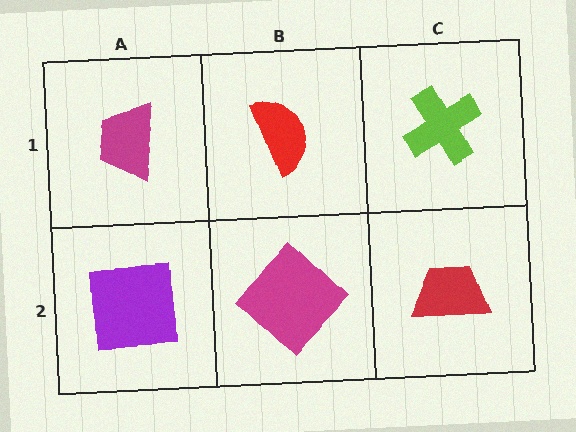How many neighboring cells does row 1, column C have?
2.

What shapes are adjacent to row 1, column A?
A purple square (row 2, column A), a red semicircle (row 1, column B).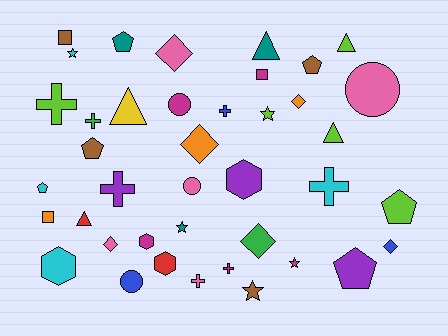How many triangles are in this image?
There are 5 triangles.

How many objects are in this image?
There are 40 objects.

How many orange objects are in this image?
There are 3 orange objects.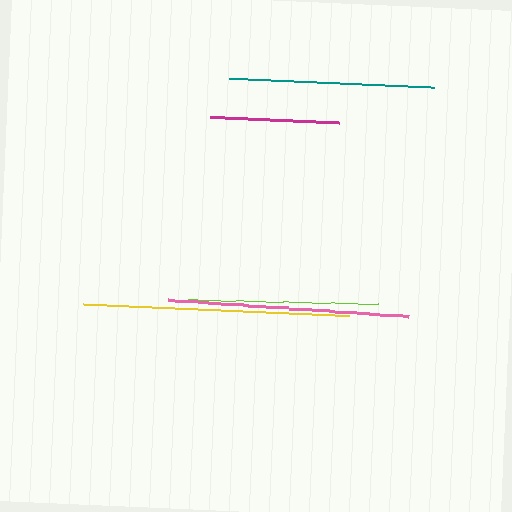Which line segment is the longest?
The yellow line is the longest at approximately 267 pixels.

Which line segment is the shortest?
The magenta line is the shortest at approximately 130 pixels.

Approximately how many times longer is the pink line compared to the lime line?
The pink line is approximately 1.3 times the length of the lime line.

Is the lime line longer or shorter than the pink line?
The pink line is longer than the lime line.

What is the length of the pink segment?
The pink segment is approximately 241 pixels long.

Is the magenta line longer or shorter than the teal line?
The teal line is longer than the magenta line.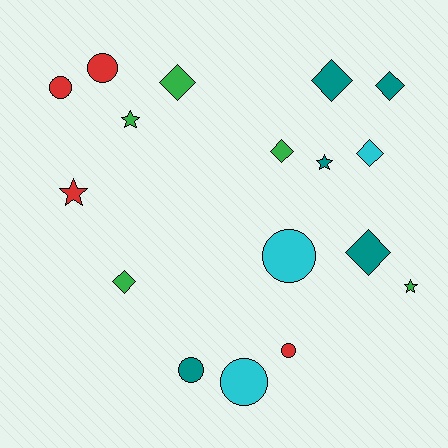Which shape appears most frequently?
Diamond, with 7 objects.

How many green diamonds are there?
There are 3 green diamonds.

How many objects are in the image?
There are 17 objects.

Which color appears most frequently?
Green, with 5 objects.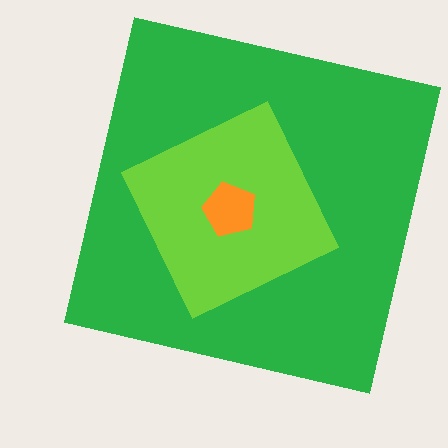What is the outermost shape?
The green square.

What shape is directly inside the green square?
The lime diamond.